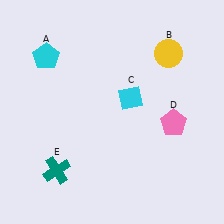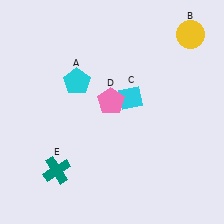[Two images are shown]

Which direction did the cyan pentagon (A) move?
The cyan pentagon (A) moved right.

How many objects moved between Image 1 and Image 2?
3 objects moved between the two images.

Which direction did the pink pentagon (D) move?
The pink pentagon (D) moved left.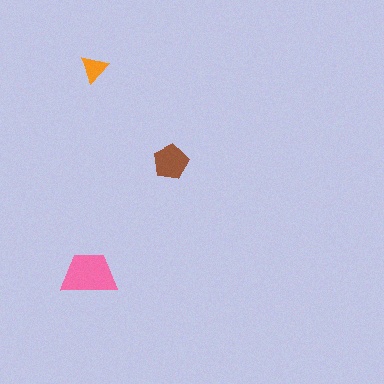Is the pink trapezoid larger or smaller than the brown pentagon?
Larger.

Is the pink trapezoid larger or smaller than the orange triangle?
Larger.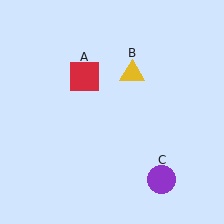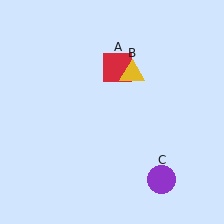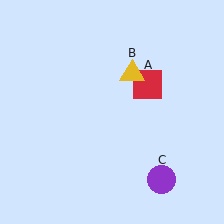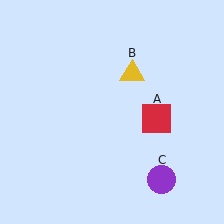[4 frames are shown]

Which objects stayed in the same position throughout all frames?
Yellow triangle (object B) and purple circle (object C) remained stationary.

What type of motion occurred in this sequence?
The red square (object A) rotated clockwise around the center of the scene.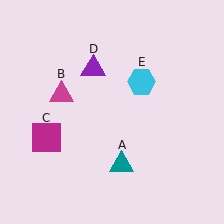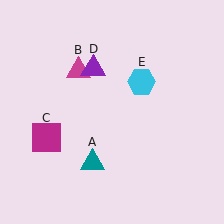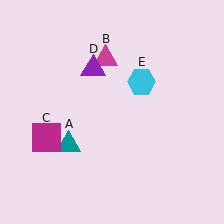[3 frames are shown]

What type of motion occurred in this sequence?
The teal triangle (object A), magenta triangle (object B) rotated clockwise around the center of the scene.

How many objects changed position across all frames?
2 objects changed position: teal triangle (object A), magenta triangle (object B).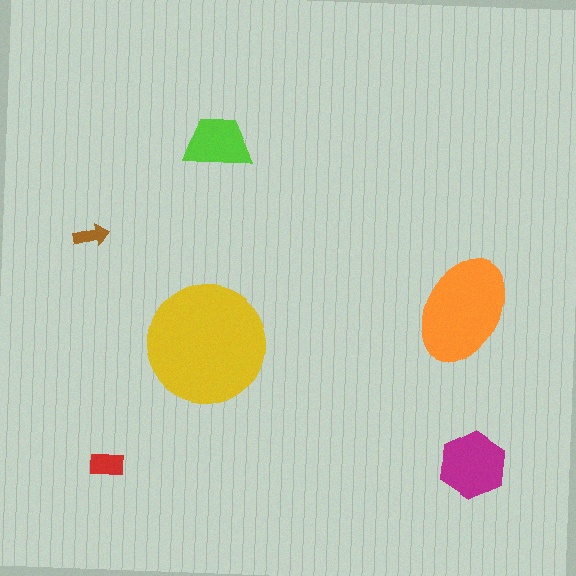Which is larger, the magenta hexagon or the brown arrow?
The magenta hexagon.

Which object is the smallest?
The brown arrow.